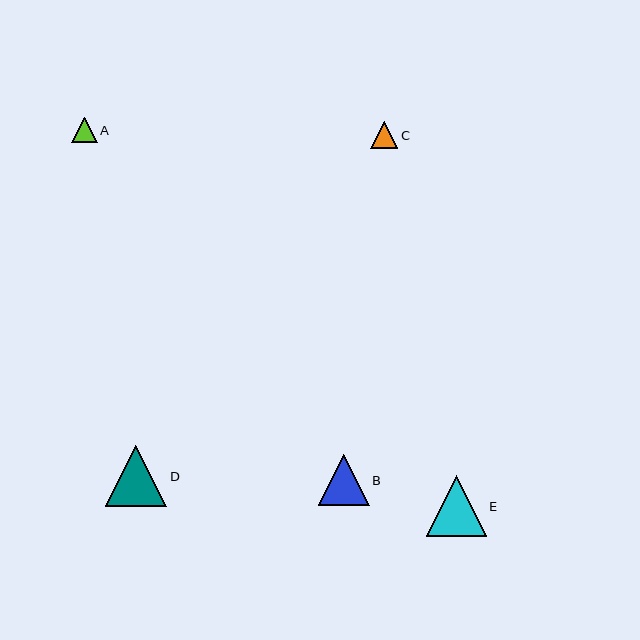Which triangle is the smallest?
Triangle A is the smallest with a size of approximately 26 pixels.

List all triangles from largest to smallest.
From largest to smallest: D, E, B, C, A.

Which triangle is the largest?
Triangle D is the largest with a size of approximately 61 pixels.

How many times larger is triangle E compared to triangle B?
Triangle E is approximately 1.2 times the size of triangle B.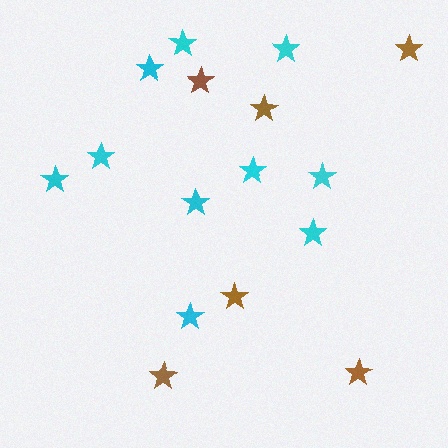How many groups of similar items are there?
There are 2 groups: one group of brown stars (6) and one group of cyan stars (10).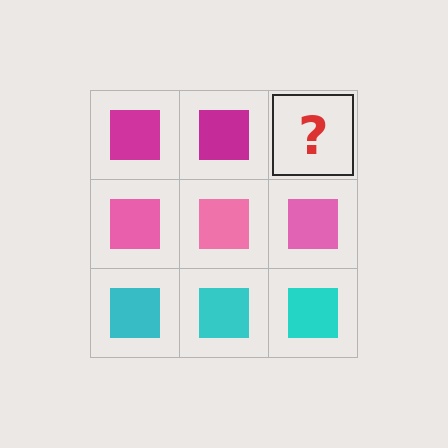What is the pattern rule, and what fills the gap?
The rule is that each row has a consistent color. The gap should be filled with a magenta square.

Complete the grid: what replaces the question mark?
The question mark should be replaced with a magenta square.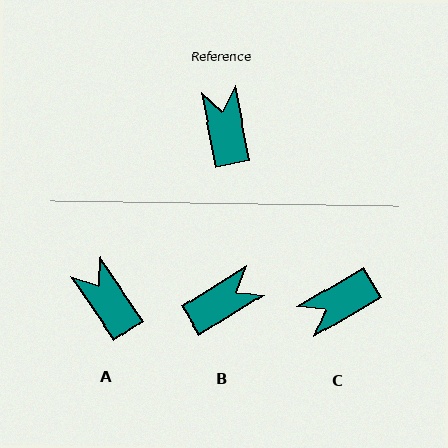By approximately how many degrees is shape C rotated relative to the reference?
Approximately 109 degrees counter-clockwise.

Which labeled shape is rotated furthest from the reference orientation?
C, about 109 degrees away.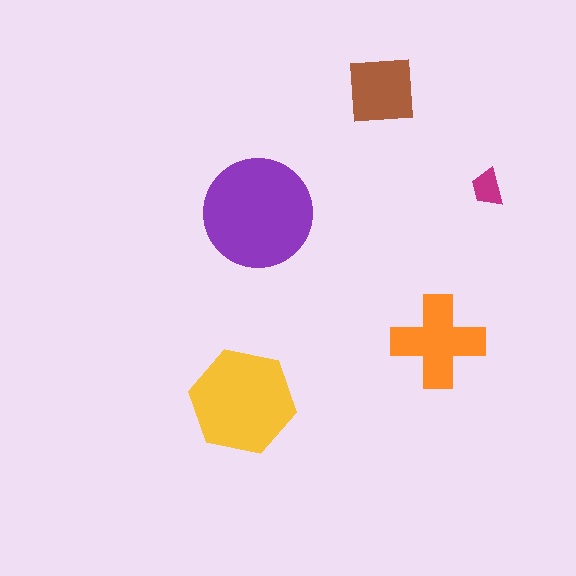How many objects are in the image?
There are 5 objects in the image.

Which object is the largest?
The purple circle.